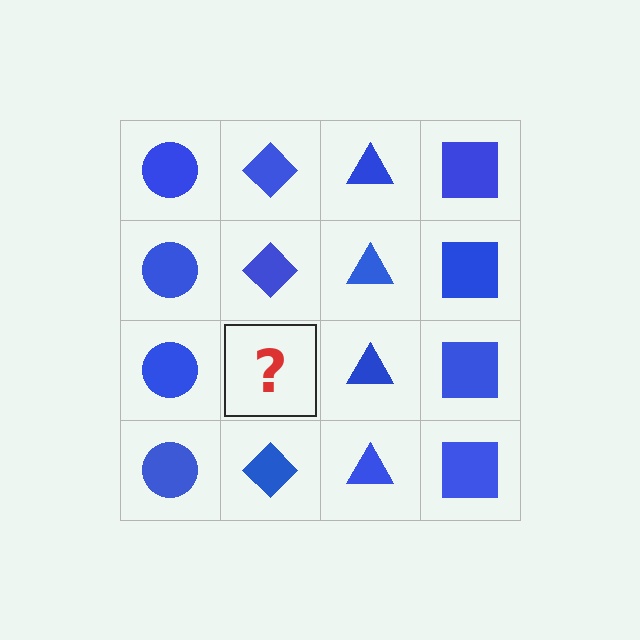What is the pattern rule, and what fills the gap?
The rule is that each column has a consistent shape. The gap should be filled with a blue diamond.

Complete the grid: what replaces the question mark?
The question mark should be replaced with a blue diamond.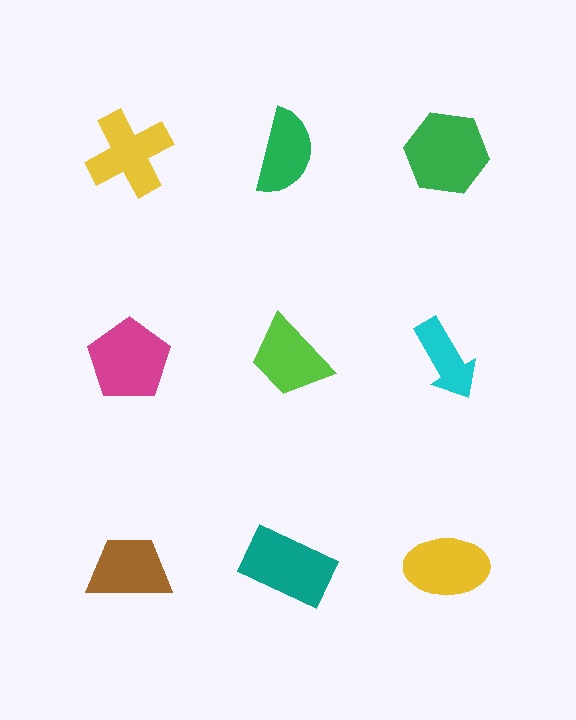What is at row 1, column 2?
A green semicircle.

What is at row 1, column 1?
A yellow cross.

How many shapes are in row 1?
3 shapes.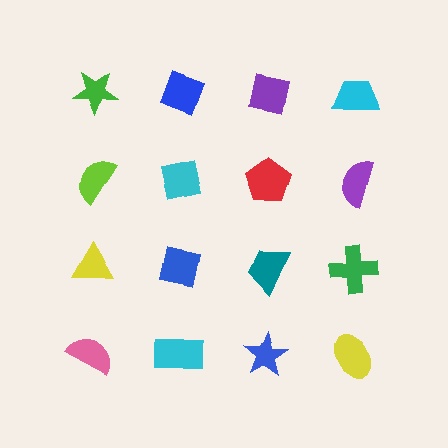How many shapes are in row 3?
4 shapes.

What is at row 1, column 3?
A purple square.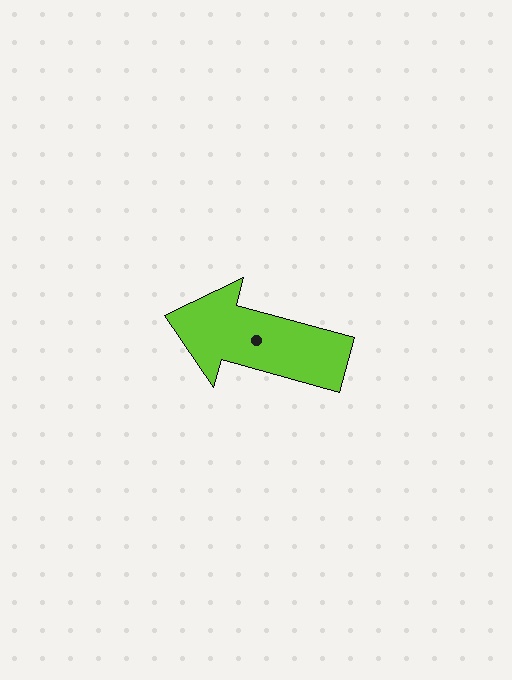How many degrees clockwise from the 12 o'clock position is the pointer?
Approximately 285 degrees.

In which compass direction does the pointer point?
West.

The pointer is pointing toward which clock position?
Roughly 10 o'clock.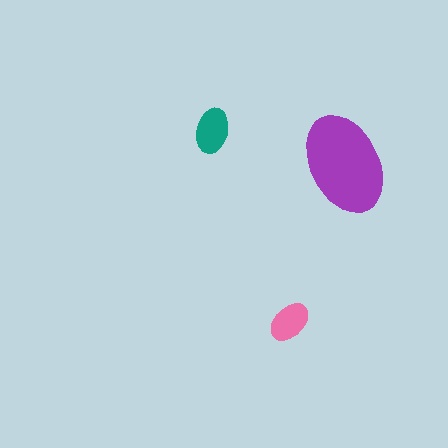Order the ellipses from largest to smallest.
the purple one, the teal one, the pink one.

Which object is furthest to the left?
The teal ellipse is leftmost.